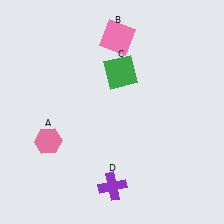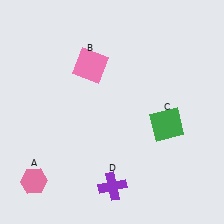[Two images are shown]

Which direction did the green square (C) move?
The green square (C) moved down.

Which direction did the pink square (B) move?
The pink square (B) moved down.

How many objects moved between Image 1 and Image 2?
3 objects moved between the two images.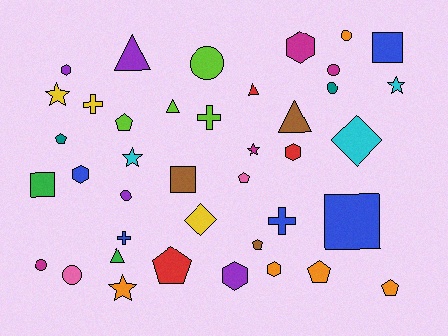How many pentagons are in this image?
There are 7 pentagons.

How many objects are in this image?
There are 40 objects.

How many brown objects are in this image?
There are 3 brown objects.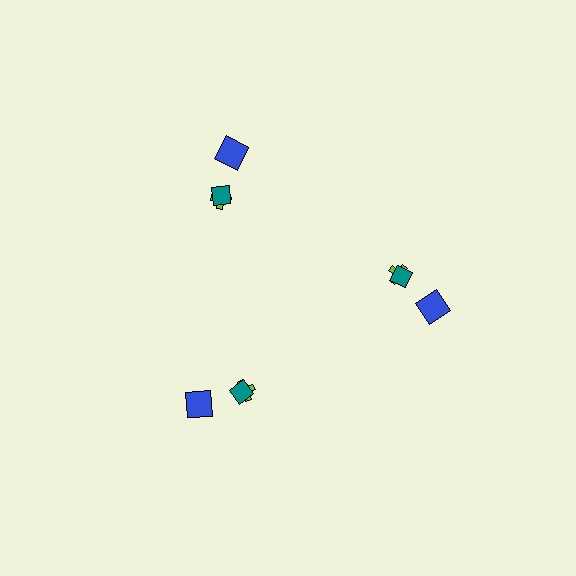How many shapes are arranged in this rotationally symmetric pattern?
There are 9 shapes, arranged in 3 groups of 3.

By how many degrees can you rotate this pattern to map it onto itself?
The pattern maps onto itself every 120 degrees of rotation.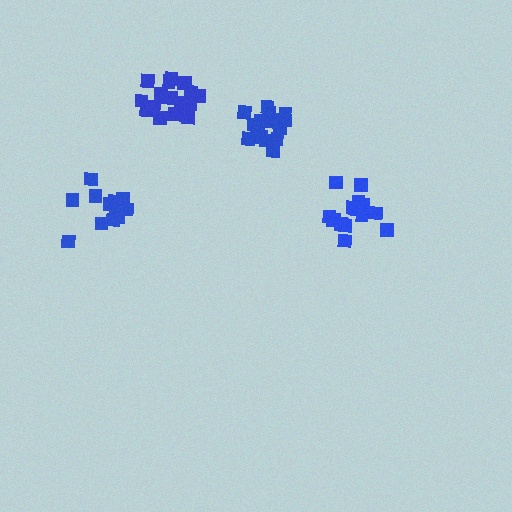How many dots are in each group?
Group 1: 14 dots, Group 2: 17 dots, Group 3: 15 dots, Group 4: 18 dots (64 total).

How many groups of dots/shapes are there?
There are 4 groups.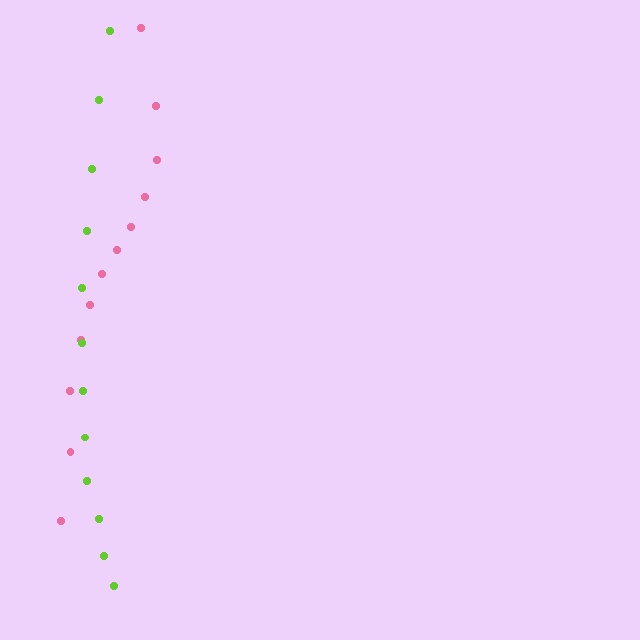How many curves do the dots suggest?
There are 2 distinct paths.